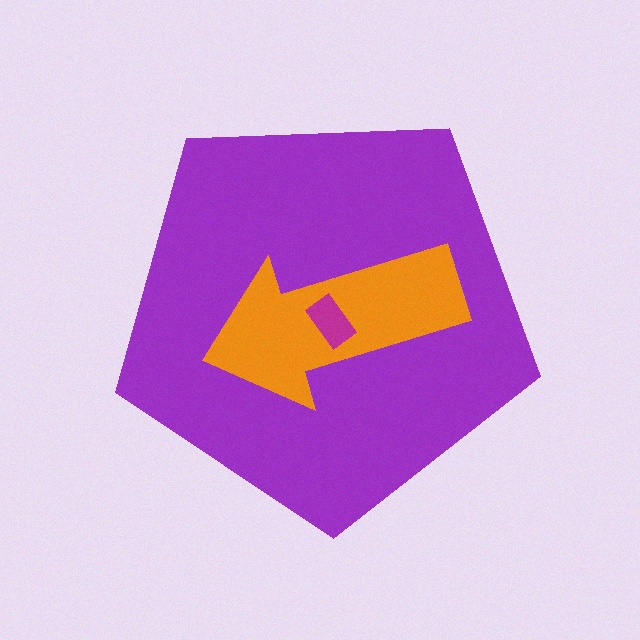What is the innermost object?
The magenta rectangle.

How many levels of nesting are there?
3.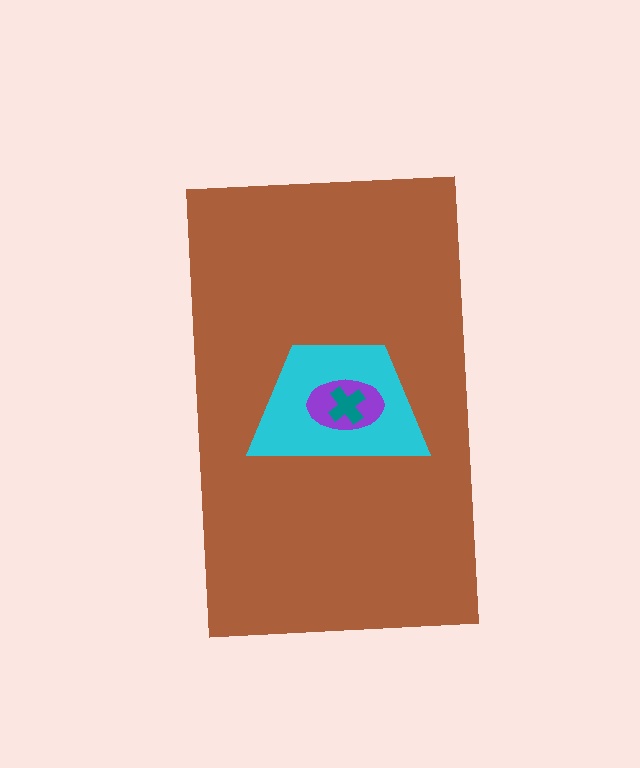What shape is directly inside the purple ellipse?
The teal cross.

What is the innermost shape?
The teal cross.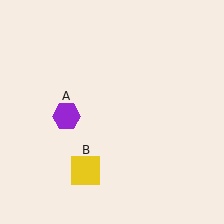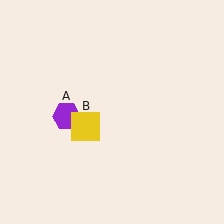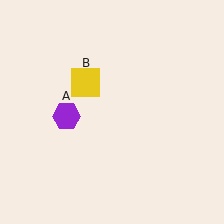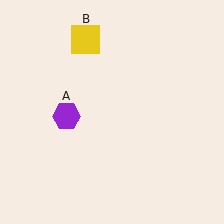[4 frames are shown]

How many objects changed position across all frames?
1 object changed position: yellow square (object B).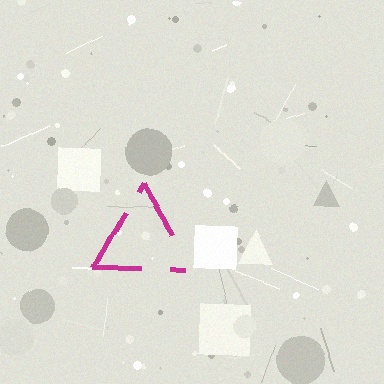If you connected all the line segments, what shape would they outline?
They would outline a triangle.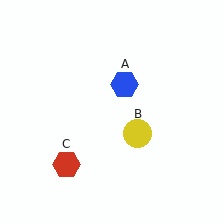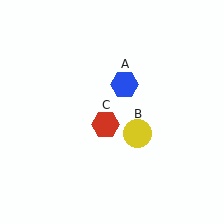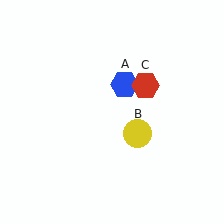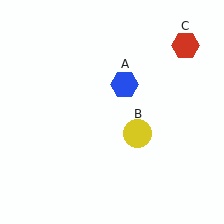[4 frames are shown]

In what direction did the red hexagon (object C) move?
The red hexagon (object C) moved up and to the right.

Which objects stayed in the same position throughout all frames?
Blue hexagon (object A) and yellow circle (object B) remained stationary.